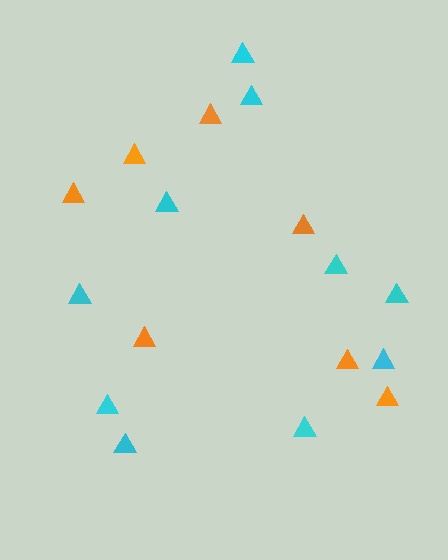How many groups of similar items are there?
There are 2 groups: one group of cyan triangles (10) and one group of orange triangles (7).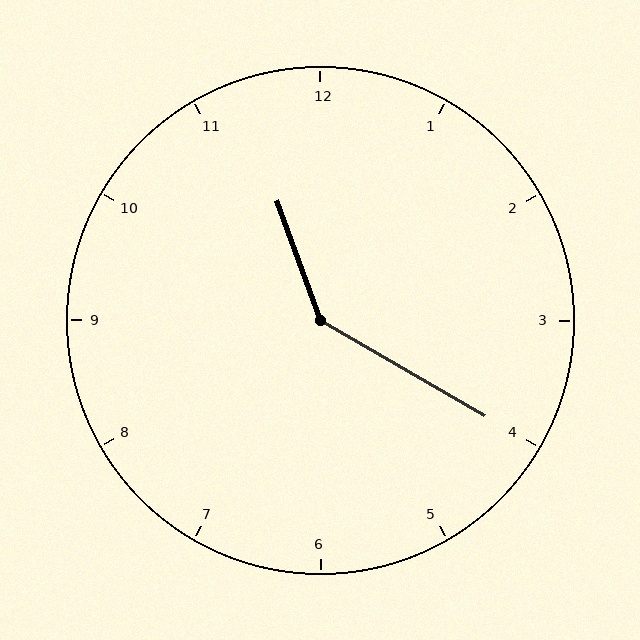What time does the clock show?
11:20.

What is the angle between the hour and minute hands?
Approximately 140 degrees.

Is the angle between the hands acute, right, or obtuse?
It is obtuse.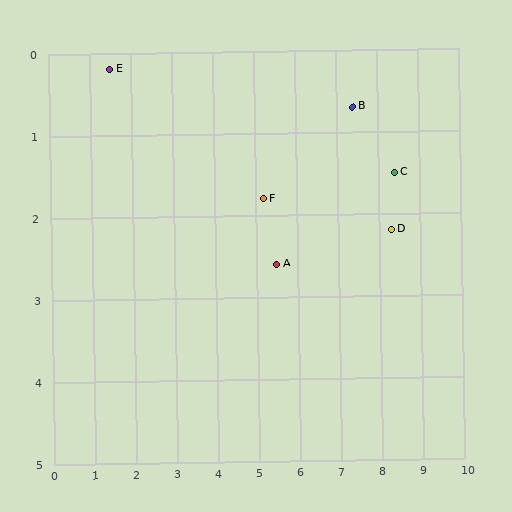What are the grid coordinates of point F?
Point F is at approximately (5.2, 1.8).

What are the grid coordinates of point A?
Point A is at approximately (5.5, 2.6).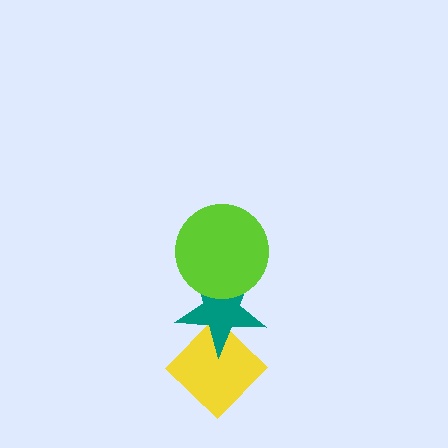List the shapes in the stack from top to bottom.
From top to bottom: the lime circle, the teal star, the yellow diamond.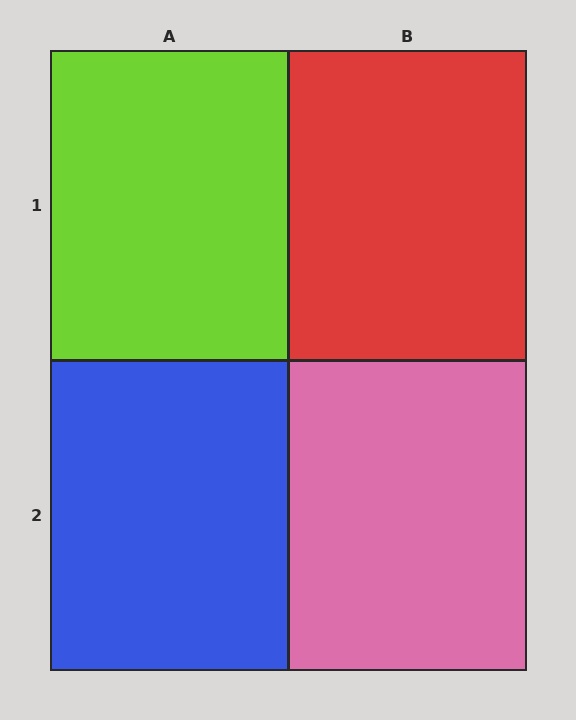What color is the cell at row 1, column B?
Red.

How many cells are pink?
1 cell is pink.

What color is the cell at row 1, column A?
Lime.